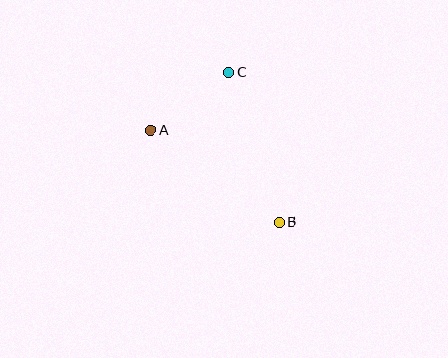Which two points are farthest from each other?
Points A and B are farthest from each other.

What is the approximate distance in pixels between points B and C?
The distance between B and C is approximately 158 pixels.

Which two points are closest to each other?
Points A and C are closest to each other.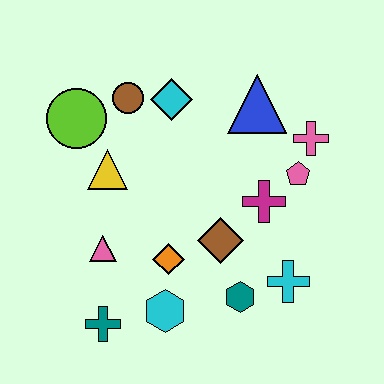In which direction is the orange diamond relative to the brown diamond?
The orange diamond is to the left of the brown diamond.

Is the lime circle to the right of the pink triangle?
No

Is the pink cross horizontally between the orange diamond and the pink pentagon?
No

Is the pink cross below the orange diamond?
No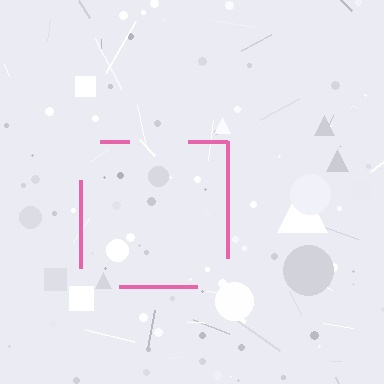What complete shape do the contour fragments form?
The contour fragments form a square.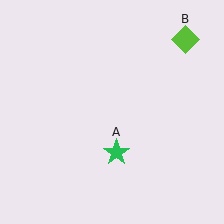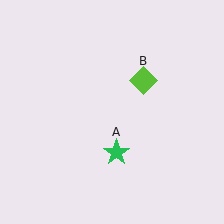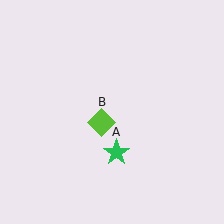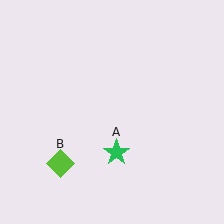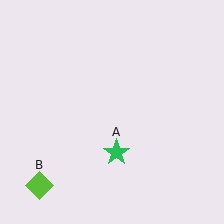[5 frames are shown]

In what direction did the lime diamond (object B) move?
The lime diamond (object B) moved down and to the left.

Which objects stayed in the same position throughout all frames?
Green star (object A) remained stationary.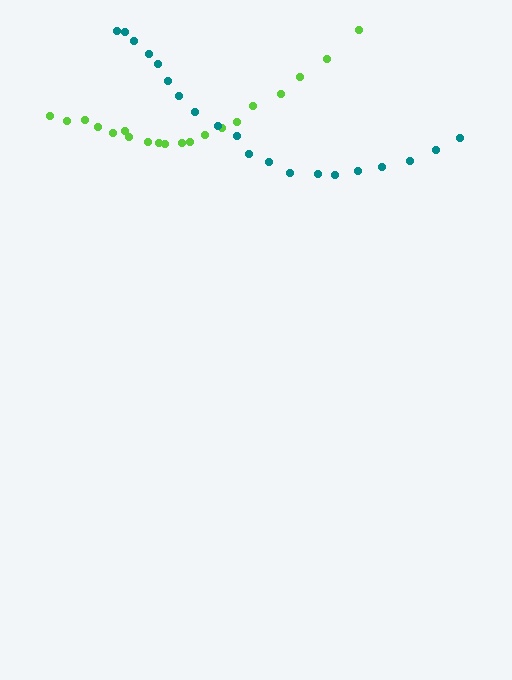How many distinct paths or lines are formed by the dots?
There are 2 distinct paths.